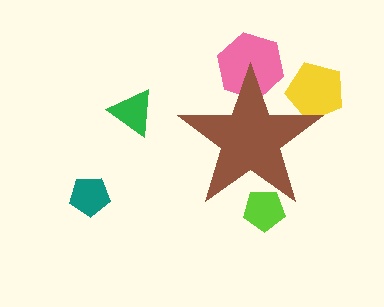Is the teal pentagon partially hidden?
No, the teal pentagon is fully visible.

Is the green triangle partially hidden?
No, the green triangle is fully visible.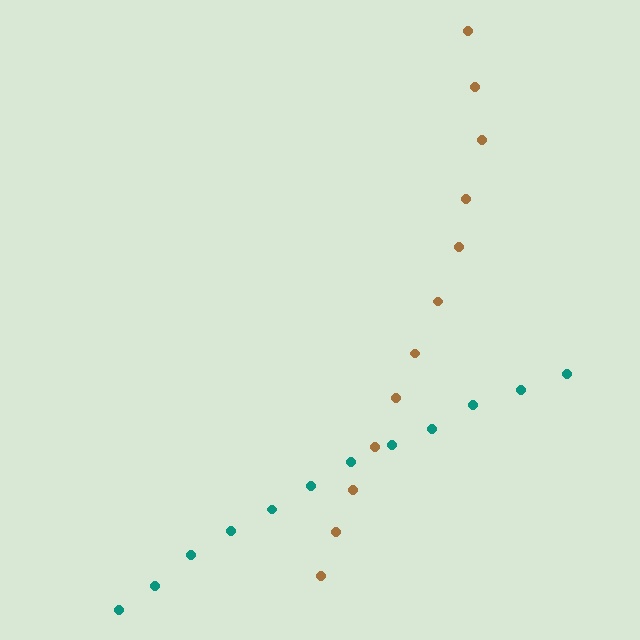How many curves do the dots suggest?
There are 2 distinct paths.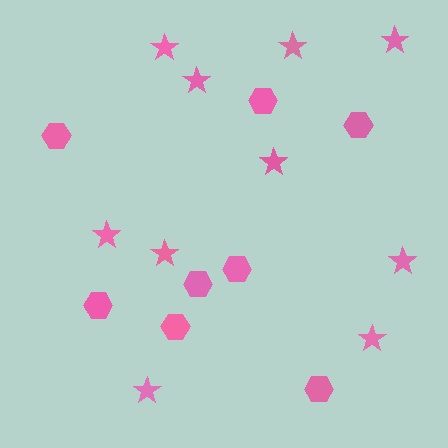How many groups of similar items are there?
There are 2 groups: one group of stars (10) and one group of hexagons (8).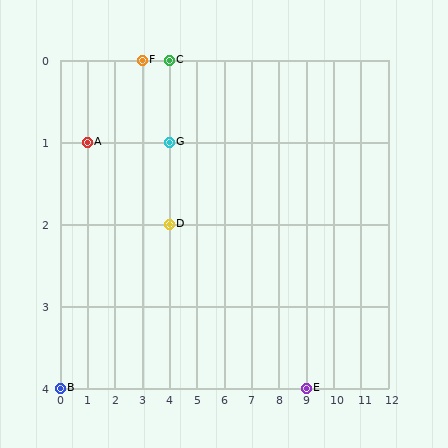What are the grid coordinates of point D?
Point D is at grid coordinates (4, 2).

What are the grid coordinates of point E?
Point E is at grid coordinates (9, 4).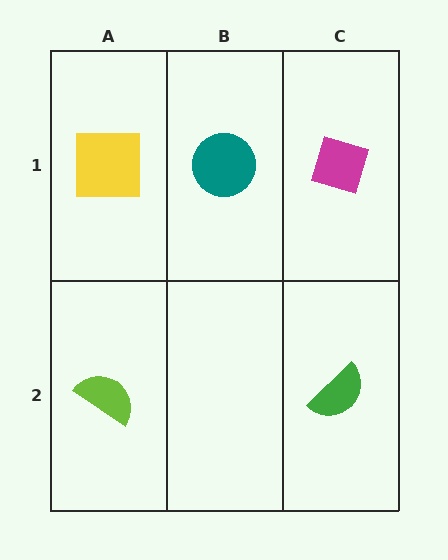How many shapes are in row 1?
3 shapes.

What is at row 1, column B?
A teal circle.